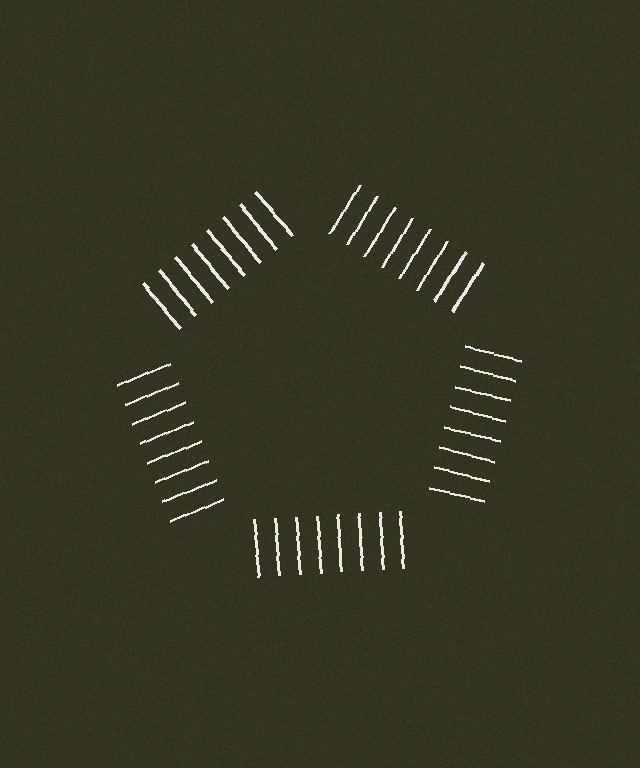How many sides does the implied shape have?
5 sides — the line-ends trace a pentagon.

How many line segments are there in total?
40 — 8 along each of the 5 edges.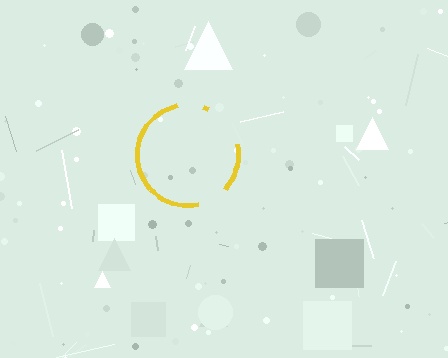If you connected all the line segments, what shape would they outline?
They would outline a circle.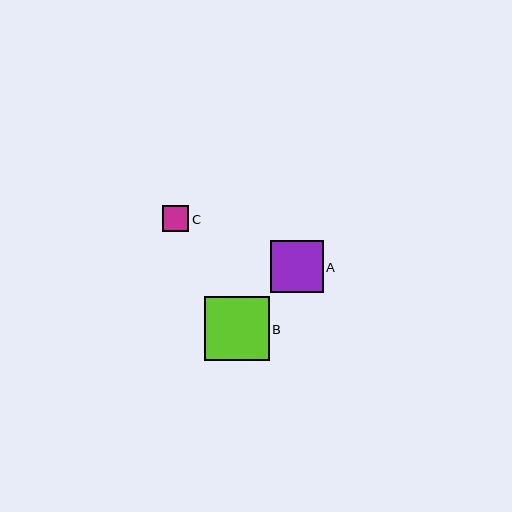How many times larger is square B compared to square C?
Square B is approximately 2.5 times the size of square C.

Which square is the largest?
Square B is the largest with a size of approximately 64 pixels.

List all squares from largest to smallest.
From largest to smallest: B, A, C.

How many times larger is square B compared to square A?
Square B is approximately 1.2 times the size of square A.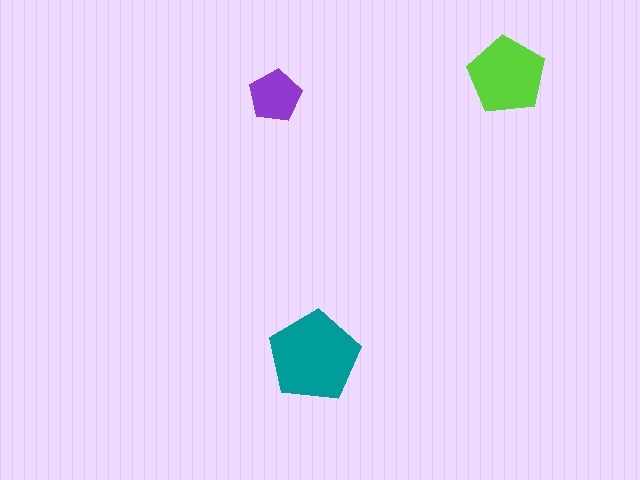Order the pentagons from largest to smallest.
the teal one, the lime one, the purple one.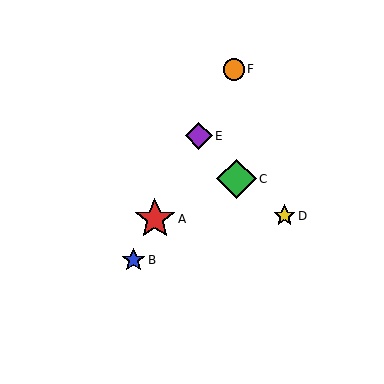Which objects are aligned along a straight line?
Objects A, B, E, F are aligned along a straight line.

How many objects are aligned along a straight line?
4 objects (A, B, E, F) are aligned along a straight line.